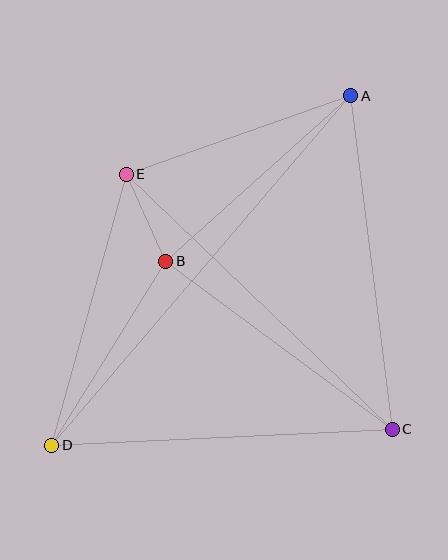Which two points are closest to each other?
Points B and E are closest to each other.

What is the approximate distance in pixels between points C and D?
The distance between C and D is approximately 341 pixels.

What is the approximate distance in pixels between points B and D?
The distance between B and D is approximately 217 pixels.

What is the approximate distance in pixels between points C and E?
The distance between C and E is approximately 369 pixels.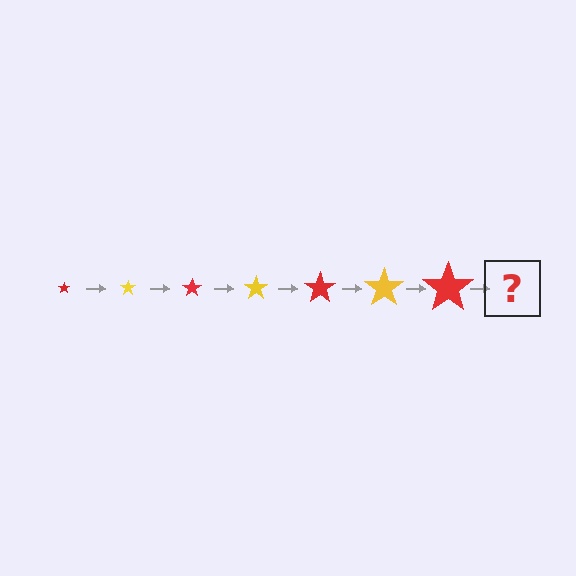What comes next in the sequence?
The next element should be a yellow star, larger than the previous one.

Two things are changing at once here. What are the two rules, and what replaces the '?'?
The two rules are that the star grows larger each step and the color cycles through red and yellow. The '?' should be a yellow star, larger than the previous one.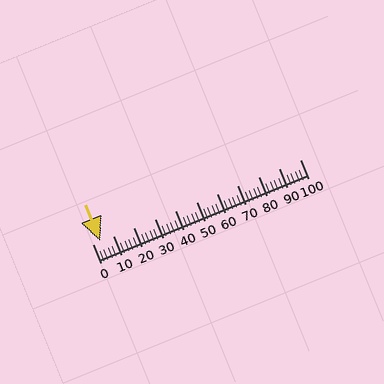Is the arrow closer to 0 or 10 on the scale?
The arrow is closer to 0.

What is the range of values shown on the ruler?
The ruler shows values from 0 to 100.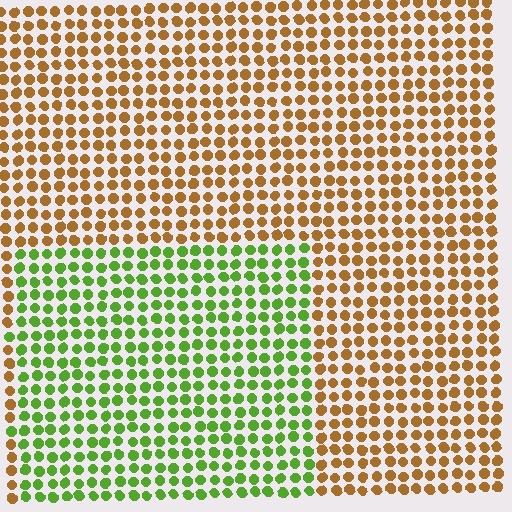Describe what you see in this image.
The image is filled with small brown elements in a uniform arrangement. A rectangle-shaped region is visible where the elements are tinted to a slightly different hue, forming a subtle color boundary.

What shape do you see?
I see a rectangle.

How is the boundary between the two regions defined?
The boundary is defined purely by a slight shift in hue (about 68 degrees). Spacing, size, and orientation are identical on both sides.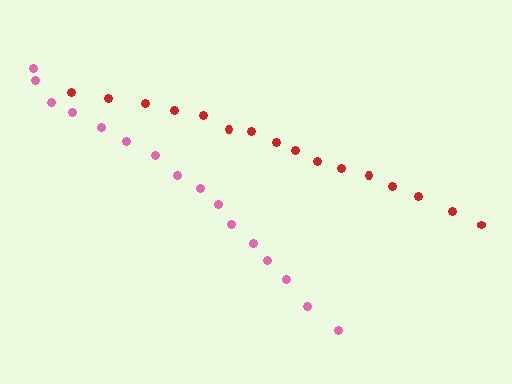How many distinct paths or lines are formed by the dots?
There are 2 distinct paths.